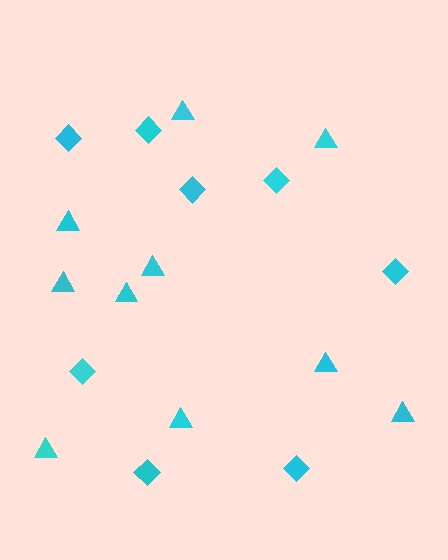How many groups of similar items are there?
There are 2 groups: one group of diamonds (8) and one group of triangles (10).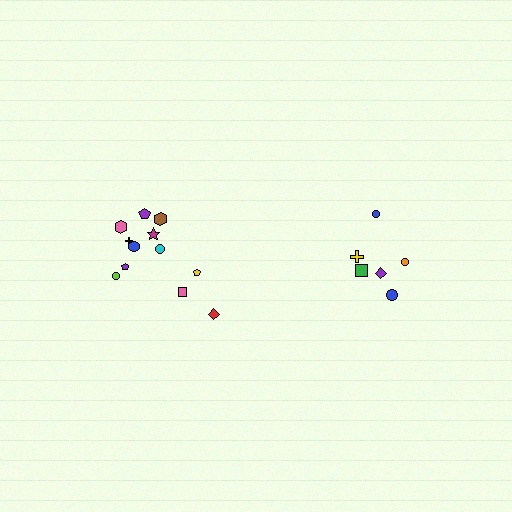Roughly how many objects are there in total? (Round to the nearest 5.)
Roughly 20 objects in total.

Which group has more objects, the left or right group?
The left group.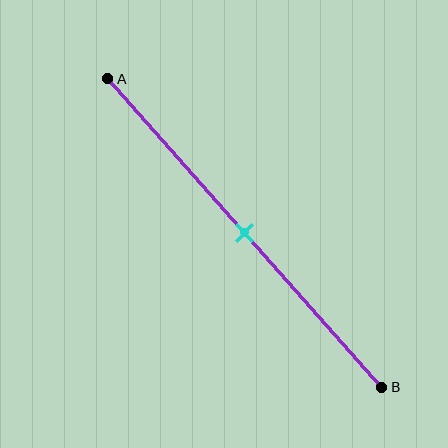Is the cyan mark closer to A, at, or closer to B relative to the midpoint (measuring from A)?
The cyan mark is approximately at the midpoint of segment AB.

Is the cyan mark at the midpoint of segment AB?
Yes, the mark is approximately at the midpoint.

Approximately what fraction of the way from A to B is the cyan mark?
The cyan mark is approximately 50% of the way from A to B.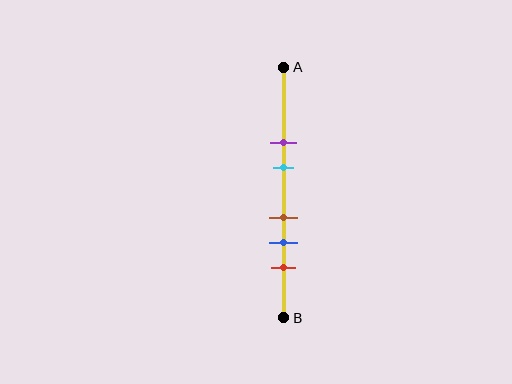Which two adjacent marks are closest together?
The brown and blue marks are the closest adjacent pair.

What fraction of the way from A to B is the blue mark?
The blue mark is approximately 70% (0.7) of the way from A to B.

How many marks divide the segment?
There are 5 marks dividing the segment.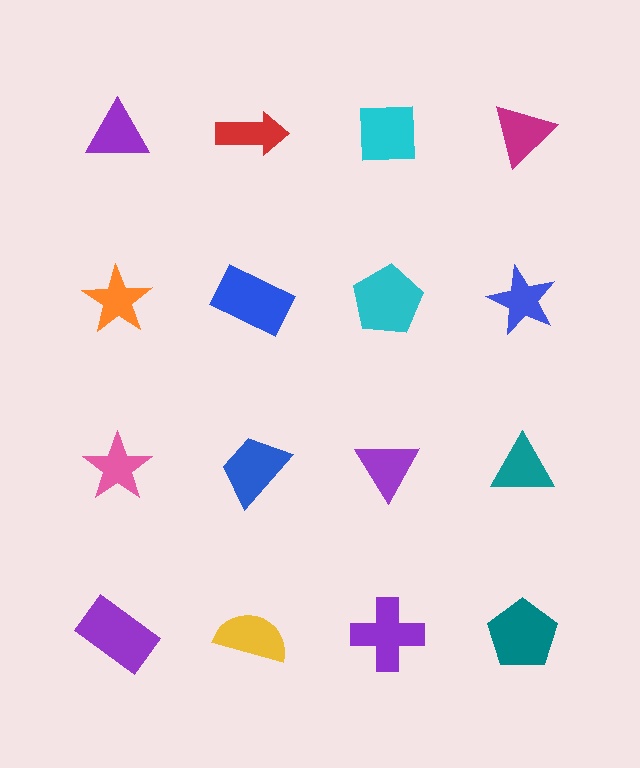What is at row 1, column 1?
A purple triangle.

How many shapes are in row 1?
4 shapes.